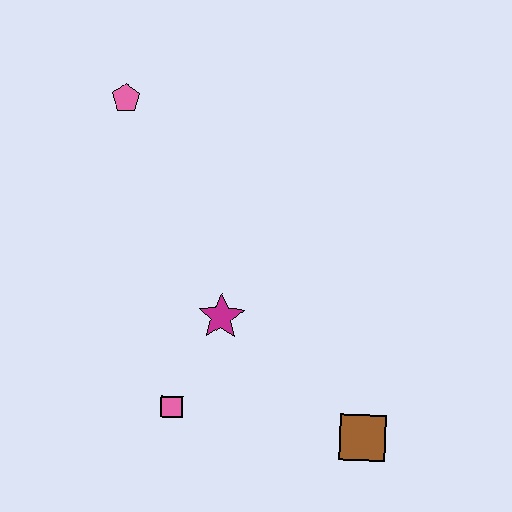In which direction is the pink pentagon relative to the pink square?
The pink pentagon is above the pink square.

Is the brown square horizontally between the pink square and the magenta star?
No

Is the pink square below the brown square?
No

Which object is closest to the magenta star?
The pink square is closest to the magenta star.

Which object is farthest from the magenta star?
The pink pentagon is farthest from the magenta star.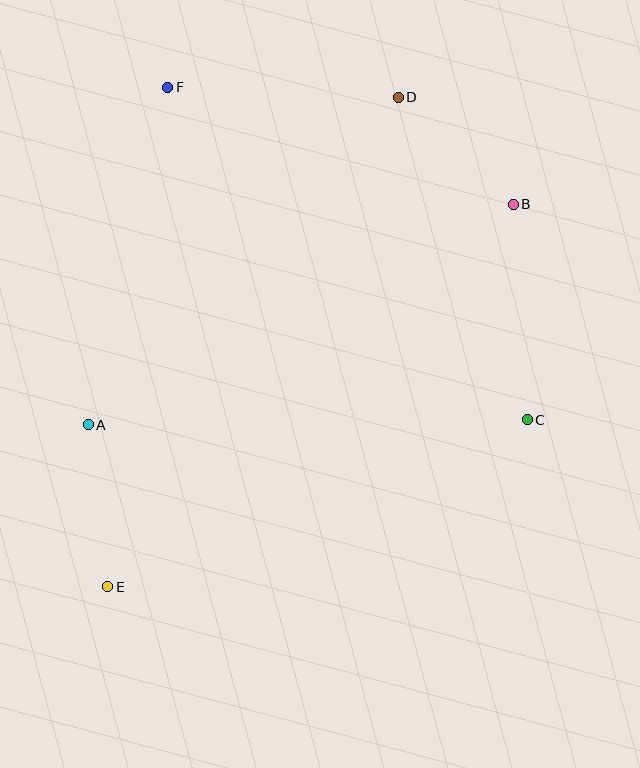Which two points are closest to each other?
Points B and D are closest to each other.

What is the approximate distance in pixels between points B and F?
The distance between B and F is approximately 364 pixels.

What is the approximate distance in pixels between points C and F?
The distance between C and F is approximately 489 pixels.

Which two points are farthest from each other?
Points D and E are farthest from each other.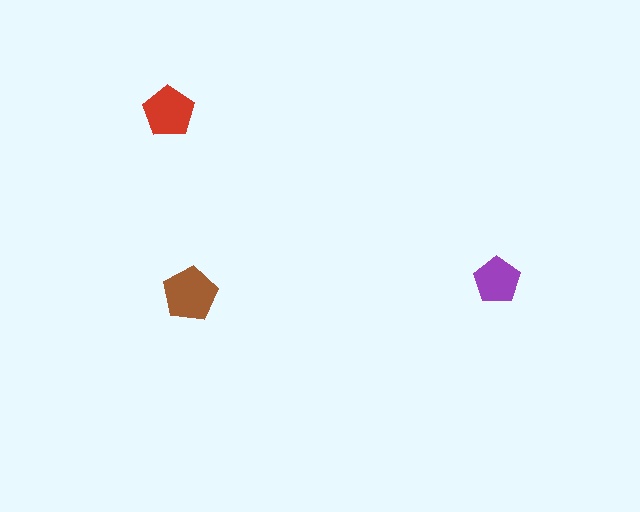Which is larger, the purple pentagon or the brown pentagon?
The brown one.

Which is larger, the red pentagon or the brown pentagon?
The brown one.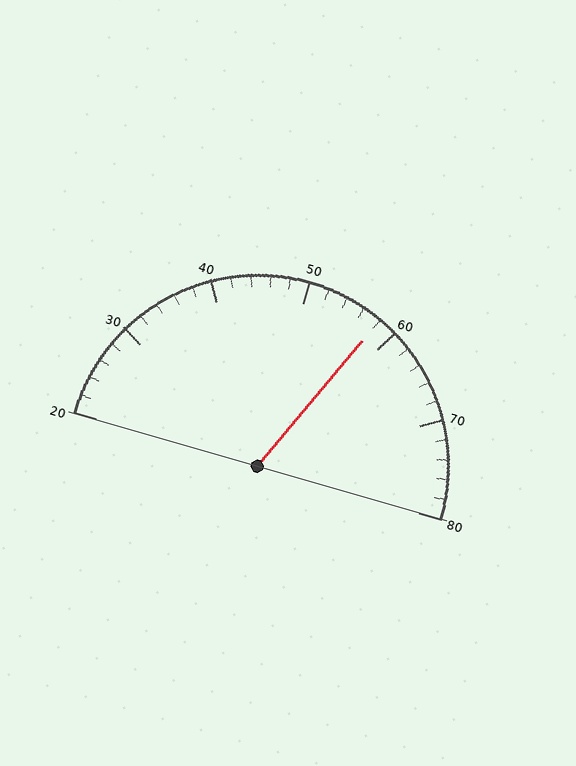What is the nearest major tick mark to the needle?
The nearest major tick mark is 60.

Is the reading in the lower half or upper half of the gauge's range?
The reading is in the upper half of the range (20 to 80).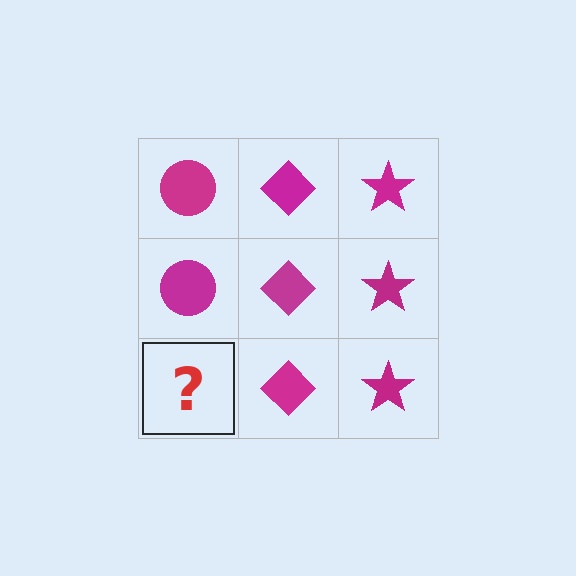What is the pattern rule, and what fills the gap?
The rule is that each column has a consistent shape. The gap should be filled with a magenta circle.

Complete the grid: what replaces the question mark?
The question mark should be replaced with a magenta circle.